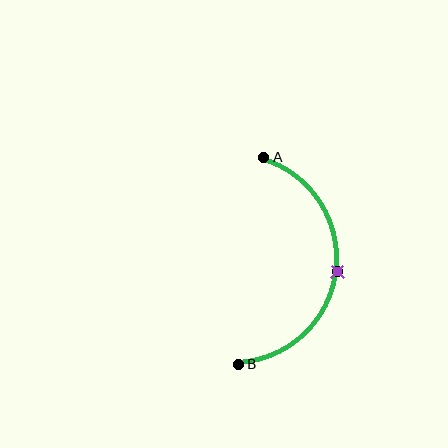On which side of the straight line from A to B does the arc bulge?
The arc bulges to the right of the straight line connecting A and B.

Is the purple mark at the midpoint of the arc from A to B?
Yes. The purple mark lies on the arc at equal arc-length from both A and B — it is the arc midpoint.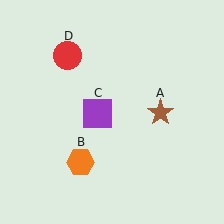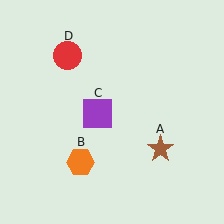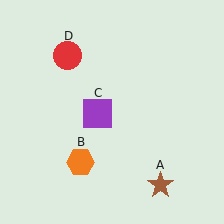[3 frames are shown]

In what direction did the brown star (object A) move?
The brown star (object A) moved down.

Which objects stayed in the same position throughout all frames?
Orange hexagon (object B) and purple square (object C) and red circle (object D) remained stationary.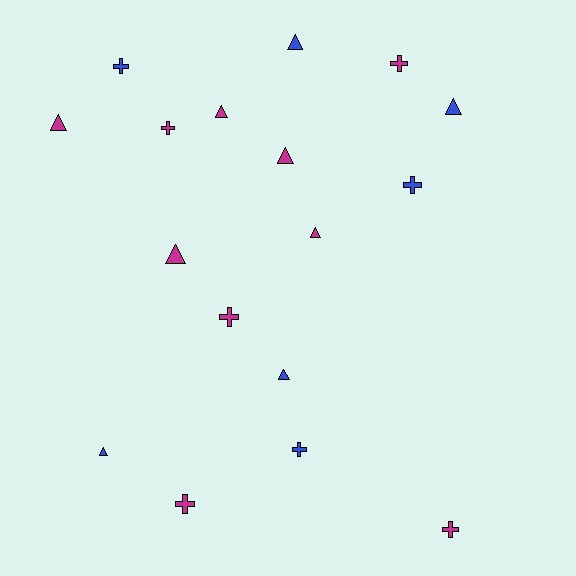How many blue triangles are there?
There are 4 blue triangles.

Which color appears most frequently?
Magenta, with 10 objects.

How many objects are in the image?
There are 17 objects.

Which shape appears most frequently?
Triangle, with 9 objects.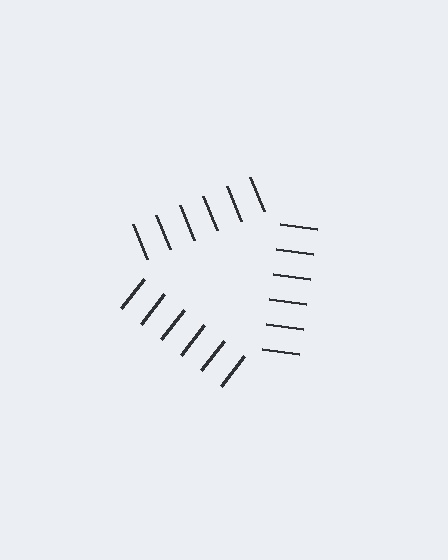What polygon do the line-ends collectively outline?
An illusory triangle — the line segments terminate on its edges but no continuous stroke is drawn.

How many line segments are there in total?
18 — 6 along each of the 3 edges.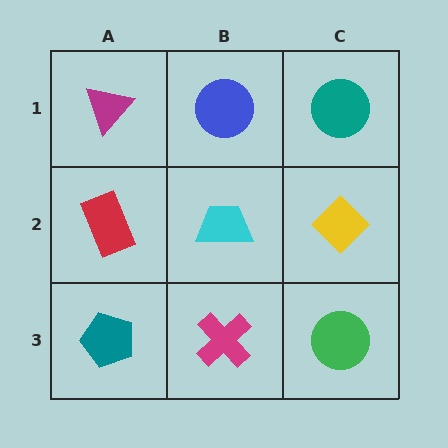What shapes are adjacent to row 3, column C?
A yellow diamond (row 2, column C), a magenta cross (row 3, column B).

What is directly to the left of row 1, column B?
A magenta triangle.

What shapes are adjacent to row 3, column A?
A red rectangle (row 2, column A), a magenta cross (row 3, column B).